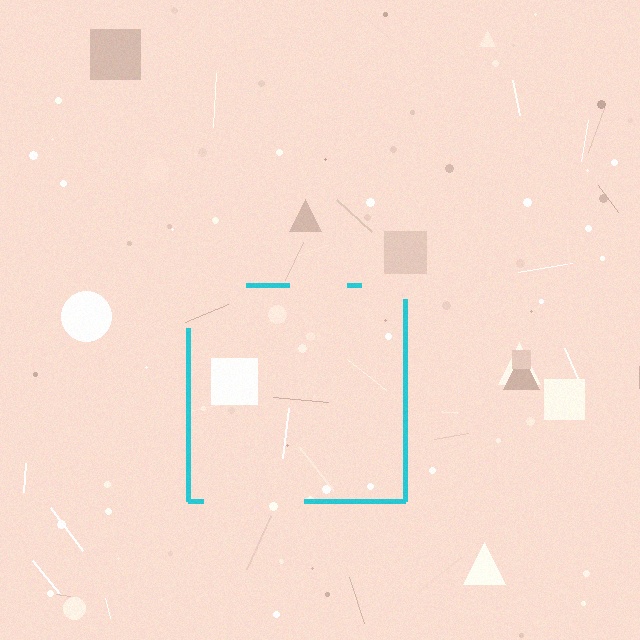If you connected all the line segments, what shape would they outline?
They would outline a square.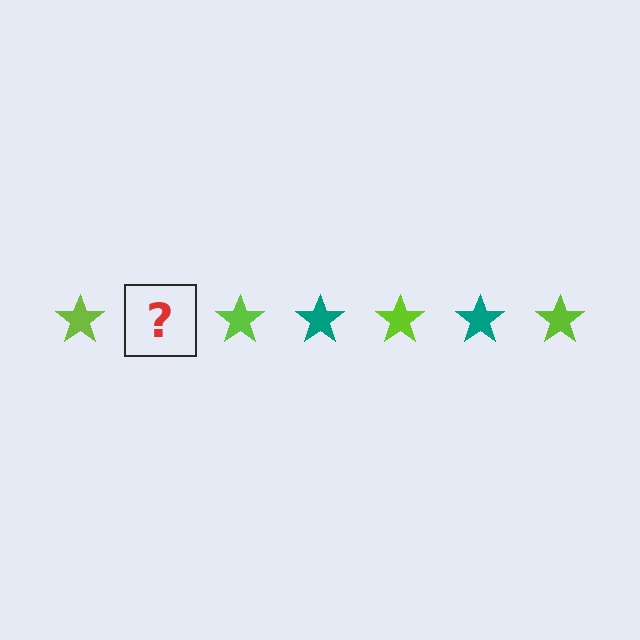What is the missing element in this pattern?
The missing element is a teal star.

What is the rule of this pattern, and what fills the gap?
The rule is that the pattern cycles through lime, teal stars. The gap should be filled with a teal star.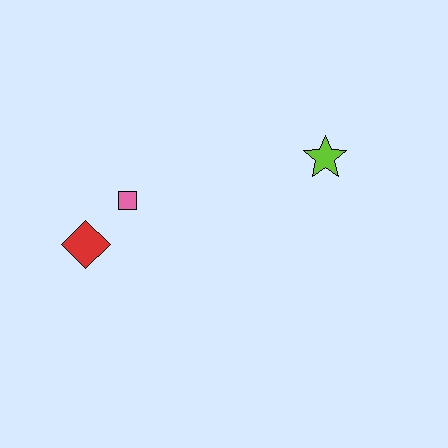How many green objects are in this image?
There are no green objects.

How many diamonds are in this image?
There is 1 diamond.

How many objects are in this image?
There are 3 objects.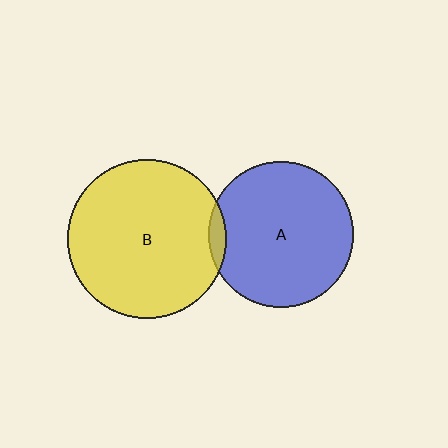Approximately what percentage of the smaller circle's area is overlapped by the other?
Approximately 5%.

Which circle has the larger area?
Circle B (yellow).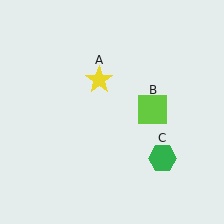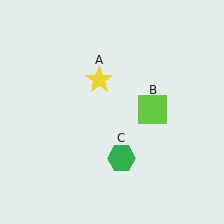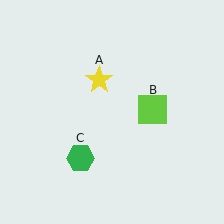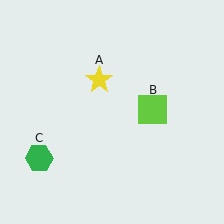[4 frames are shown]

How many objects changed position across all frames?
1 object changed position: green hexagon (object C).